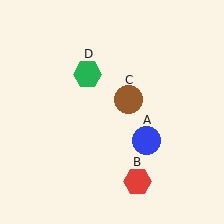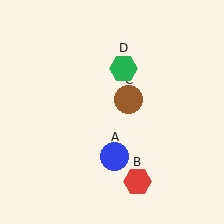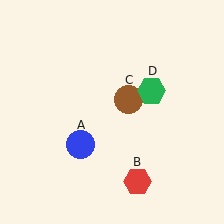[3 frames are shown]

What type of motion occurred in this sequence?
The blue circle (object A), green hexagon (object D) rotated clockwise around the center of the scene.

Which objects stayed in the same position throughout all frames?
Red hexagon (object B) and brown circle (object C) remained stationary.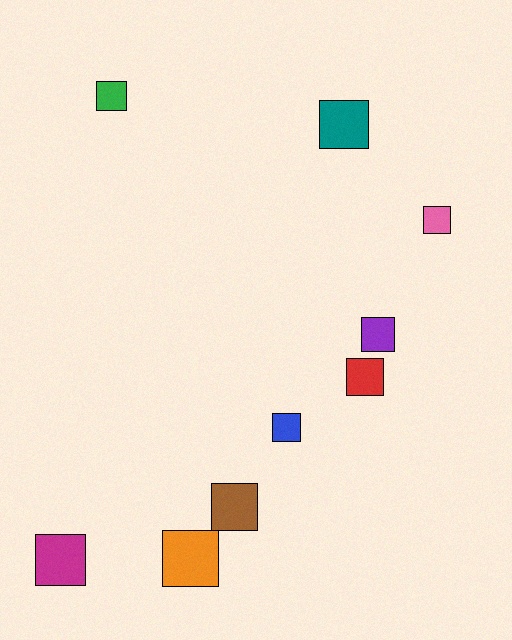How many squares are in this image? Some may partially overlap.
There are 9 squares.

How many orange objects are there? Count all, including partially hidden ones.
There is 1 orange object.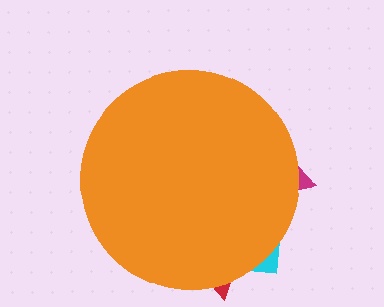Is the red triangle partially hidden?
Yes, the red triangle is partially hidden behind the orange circle.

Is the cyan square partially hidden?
Yes, the cyan square is partially hidden behind the orange circle.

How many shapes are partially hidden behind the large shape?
3 shapes are partially hidden.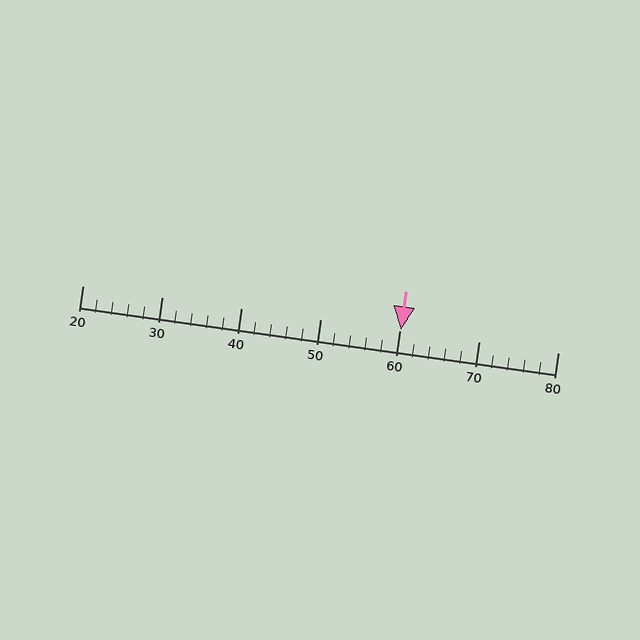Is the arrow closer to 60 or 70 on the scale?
The arrow is closer to 60.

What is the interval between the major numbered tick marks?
The major tick marks are spaced 10 units apart.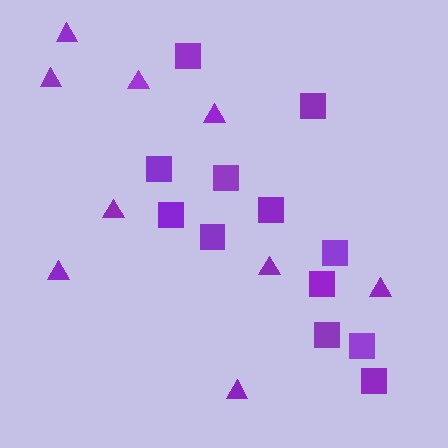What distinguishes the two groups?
There are 2 groups: one group of triangles (9) and one group of squares (12).